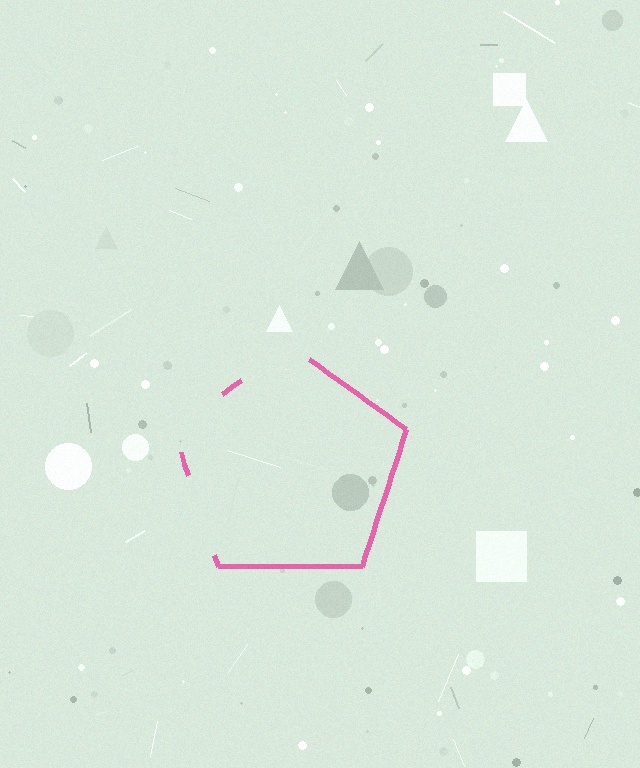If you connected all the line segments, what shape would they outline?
They would outline a pentagon.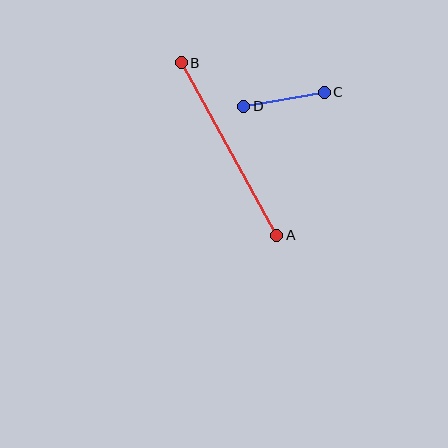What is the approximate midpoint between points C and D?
The midpoint is at approximately (284, 99) pixels.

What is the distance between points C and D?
The distance is approximately 82 pixels.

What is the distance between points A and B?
The distance is approximately 197 pixels.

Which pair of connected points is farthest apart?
Points A and B are farthest apart.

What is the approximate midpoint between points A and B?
The midpoint is at approximately (229, 149) pixels.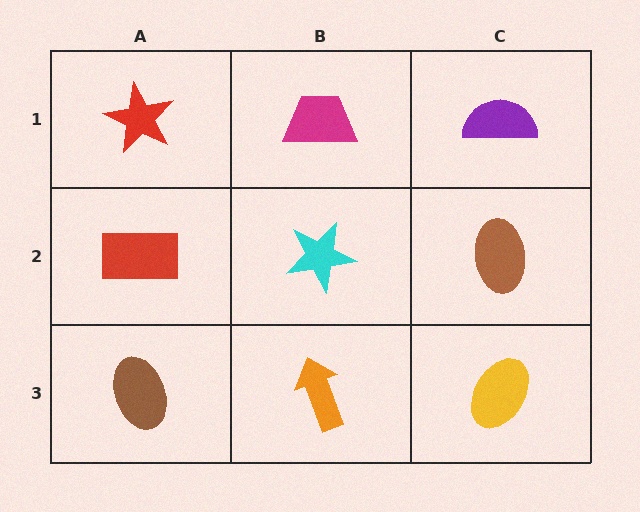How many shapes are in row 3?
3 shapes.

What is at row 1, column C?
A purple semicircle.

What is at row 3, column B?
An orange arrow.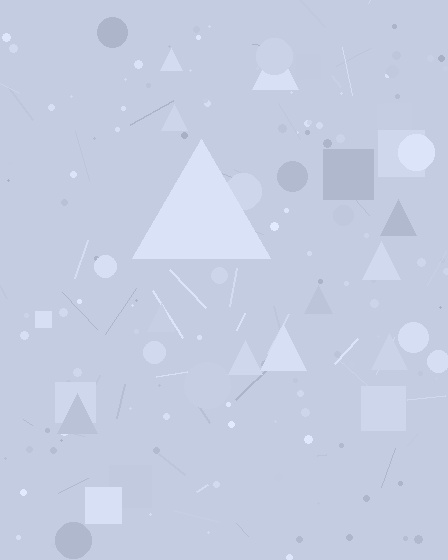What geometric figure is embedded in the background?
A triangle is embedded in the background.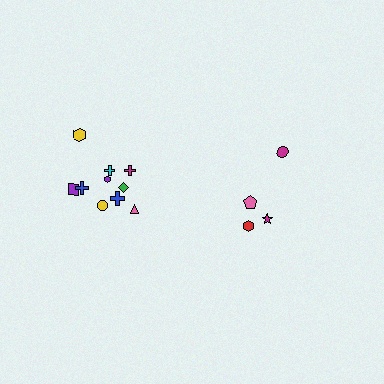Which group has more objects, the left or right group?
The left group.